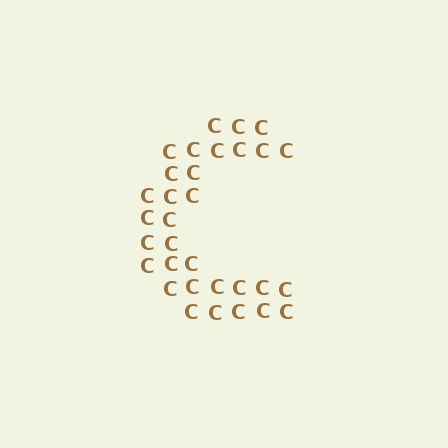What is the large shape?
The large shape is the letter C.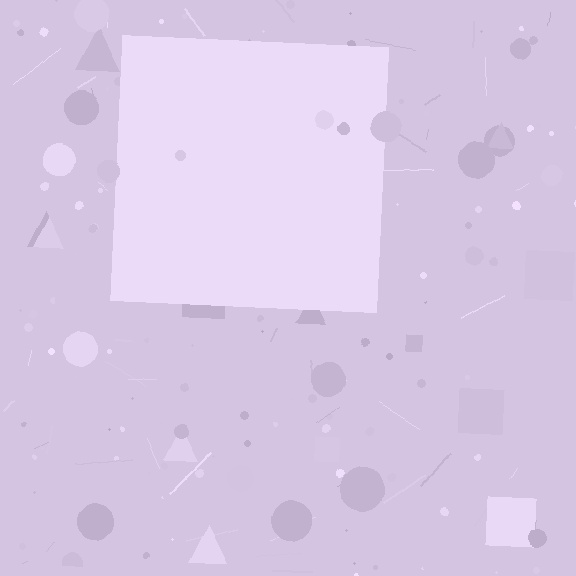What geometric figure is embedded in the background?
A square is embedded in the background.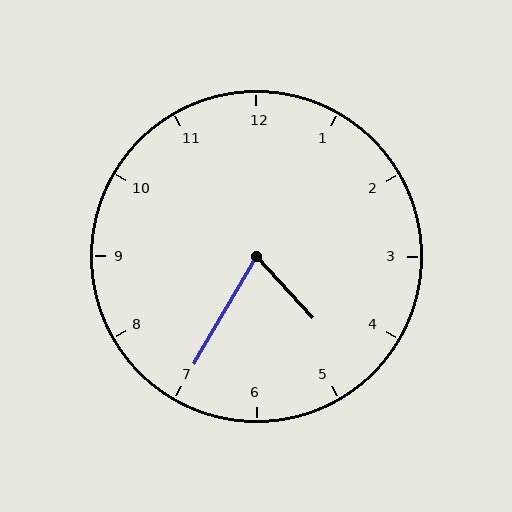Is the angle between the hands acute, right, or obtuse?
It is acute.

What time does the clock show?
4:35.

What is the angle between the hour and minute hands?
Approximately 72 degrees.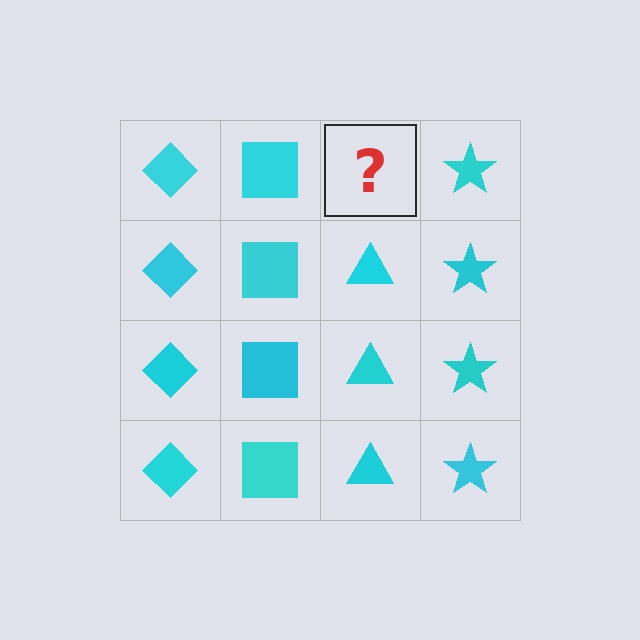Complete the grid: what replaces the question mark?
The question mark should be replaced with a cyan triangle.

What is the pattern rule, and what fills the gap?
The rule is that each column has a consistent shape. The gap should be filled with a cyan triangle.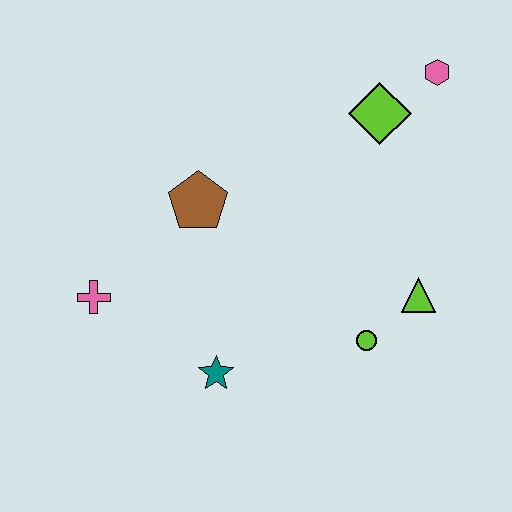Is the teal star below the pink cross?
Yes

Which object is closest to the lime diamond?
The pink hexagon is closest to the lime diamond.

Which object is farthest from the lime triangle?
The pink cross is farthest from the lime triangle.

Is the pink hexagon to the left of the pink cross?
No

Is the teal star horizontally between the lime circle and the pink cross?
Yes